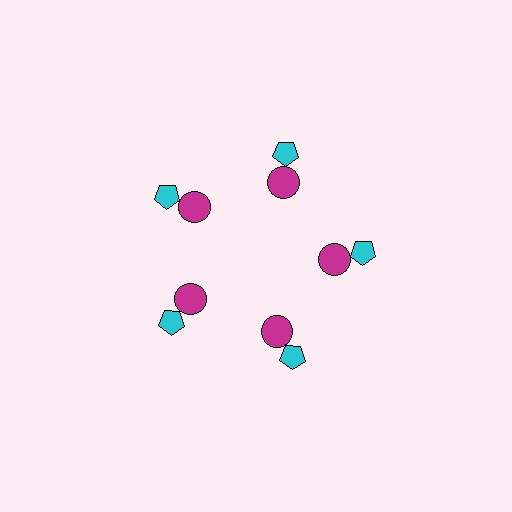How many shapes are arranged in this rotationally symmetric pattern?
There are 10 shapes, arranged in 5 groups of 2.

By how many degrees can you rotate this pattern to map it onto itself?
The pattern maps onto itself every 72 degrees of rotation.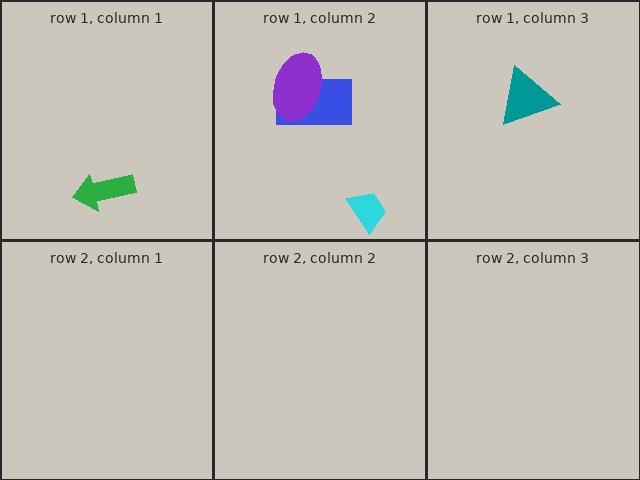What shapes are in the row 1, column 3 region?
The teal triangle.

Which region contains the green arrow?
The row 1, column 1 region.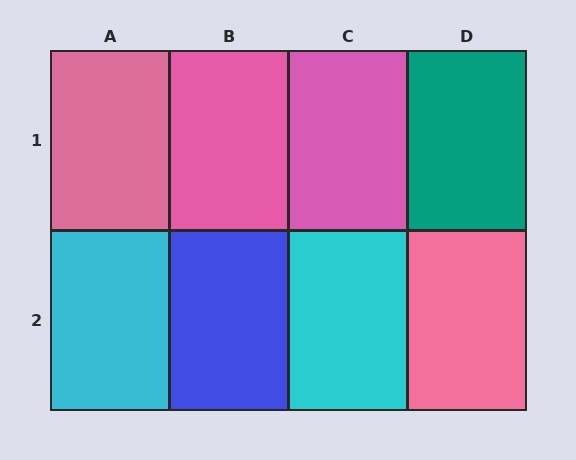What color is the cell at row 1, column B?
Pink.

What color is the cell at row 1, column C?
Pink.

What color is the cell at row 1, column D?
Teal.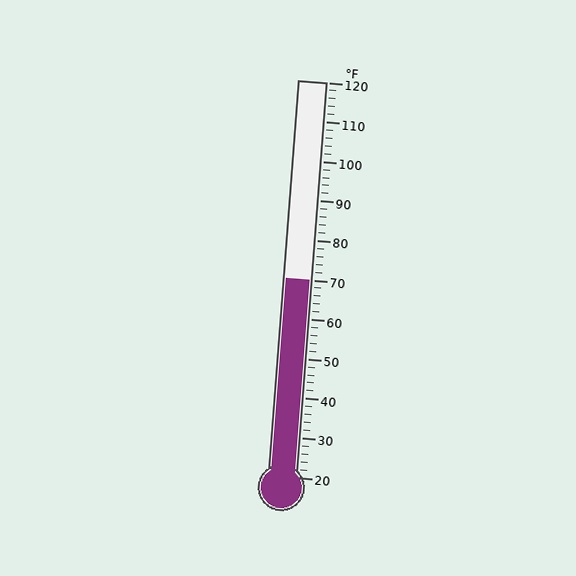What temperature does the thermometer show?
The thermometer shows approximately 70°F.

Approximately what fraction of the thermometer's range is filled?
The thermometer is filled to approximately 50% of its range.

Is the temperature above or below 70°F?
The temperature is at 70°F.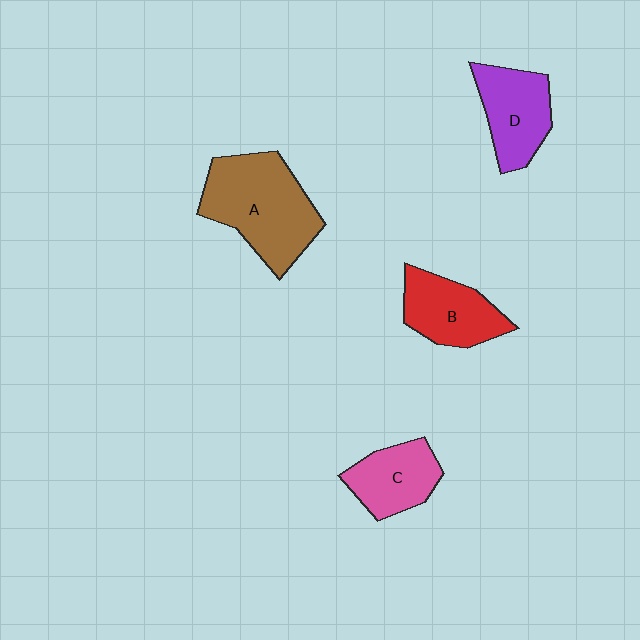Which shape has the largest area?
Shape A (brown).